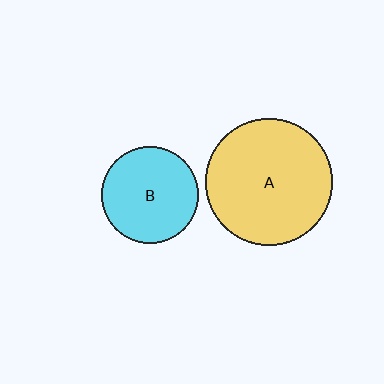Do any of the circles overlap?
No, none of the circles overlap.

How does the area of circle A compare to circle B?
Approximately 1.7 times.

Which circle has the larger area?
Circle A (yellow).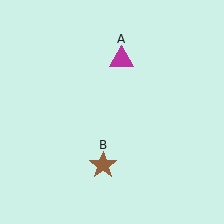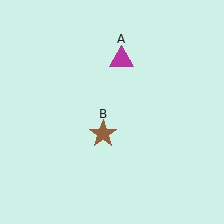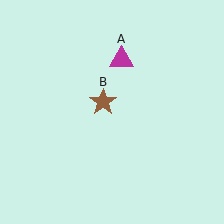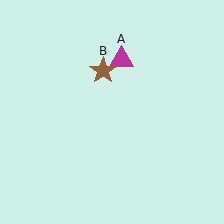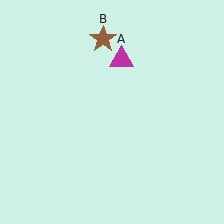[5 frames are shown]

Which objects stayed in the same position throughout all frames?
Magenta triangle (object A) remained stationary.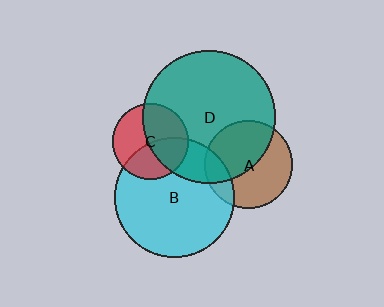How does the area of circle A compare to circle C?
Approximately 1.3 times.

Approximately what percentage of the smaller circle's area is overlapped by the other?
Approximately 50%.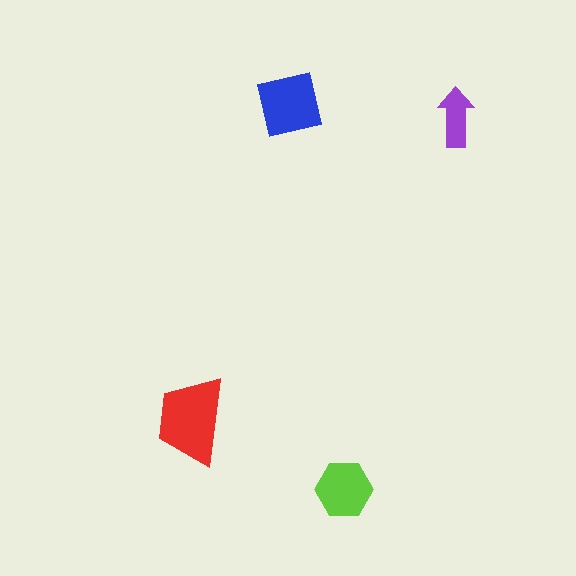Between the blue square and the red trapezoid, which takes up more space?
The red trapezoid.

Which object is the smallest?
The purple arrow.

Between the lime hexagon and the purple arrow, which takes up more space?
The lime hexagon.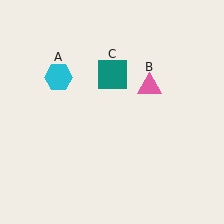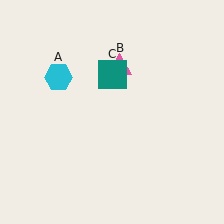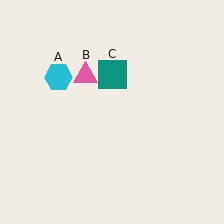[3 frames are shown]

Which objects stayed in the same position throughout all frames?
Cyan hexagon (object A) and teal square (object C) remained stationary.